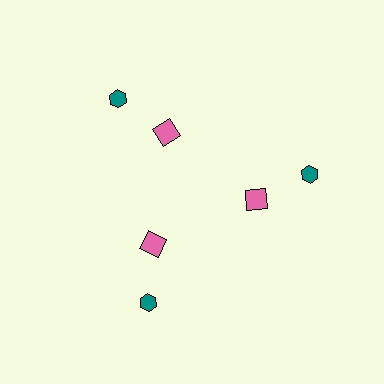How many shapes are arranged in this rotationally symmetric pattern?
There are 6 shapes, arranged in 3 groups of 2.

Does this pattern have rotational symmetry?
Yes, this pattern has 3-fold rotational symmetry. It looks the same after rotating 120 degrees around the center.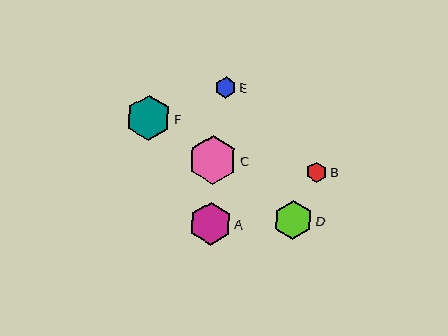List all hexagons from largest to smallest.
From largest to smallest: C, F, A, D, E, B.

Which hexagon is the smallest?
Hexagon B is the smallest with a size of approximately 21 pixels.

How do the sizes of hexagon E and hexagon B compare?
Hexagon E and hexagon B are approximately the same size.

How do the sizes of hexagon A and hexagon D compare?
Hexagon A and hexagon D are approximately the same size.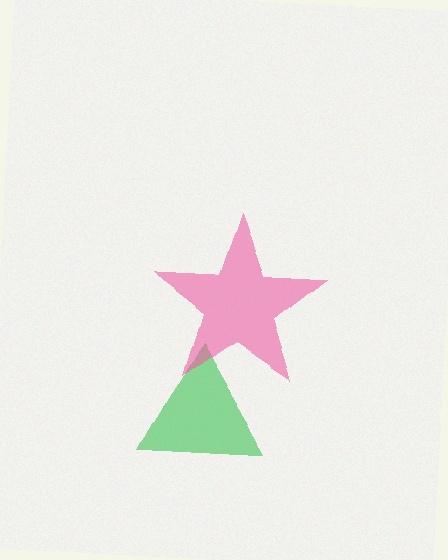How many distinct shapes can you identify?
There are 2 distinct shapes: a green triangle, a pink star.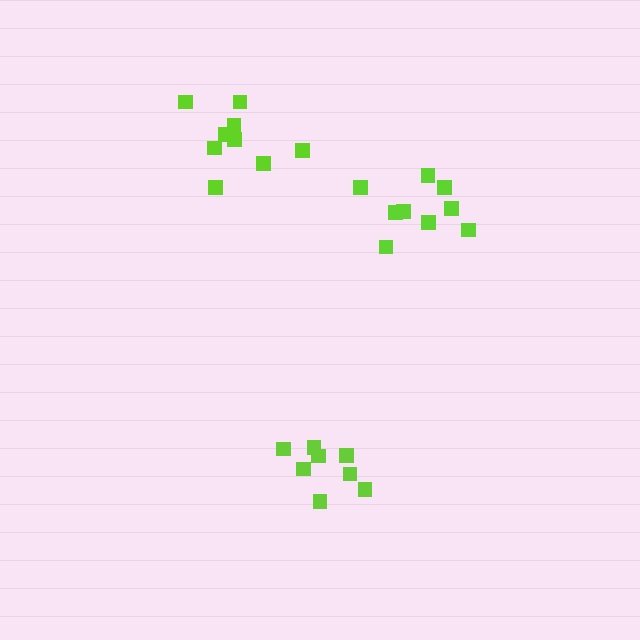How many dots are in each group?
Group 1: 9 dots, Group 2: 8 dots, Group 3: 9 dots (26 total).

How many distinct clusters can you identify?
There are 3 distinct clusters.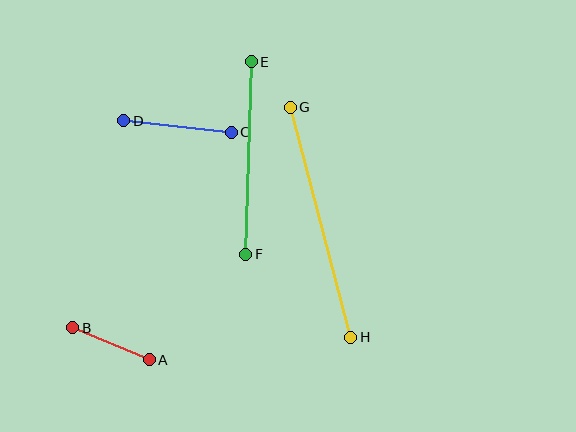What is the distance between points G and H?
The distance is approximately 237 pixels.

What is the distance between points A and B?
The distance is approximately 83 pixels.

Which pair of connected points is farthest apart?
Points G and H are farthest apart.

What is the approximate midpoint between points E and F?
The midpoint is at approximately (248, 158) pixels.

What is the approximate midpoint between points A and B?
The midpoint is at approximately (111, 344) pixels.